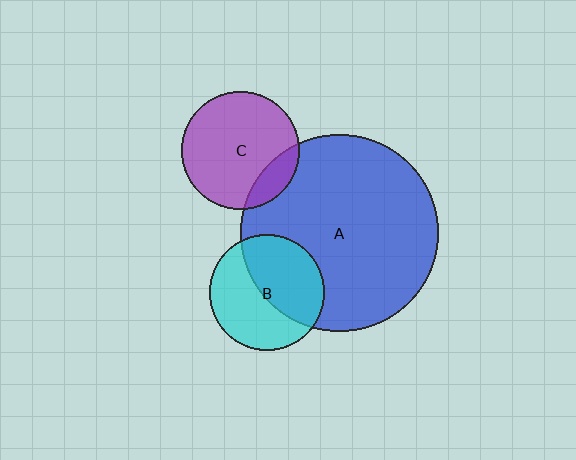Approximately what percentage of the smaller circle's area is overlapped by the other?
Approximately 50%.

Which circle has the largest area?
Circle A (blue).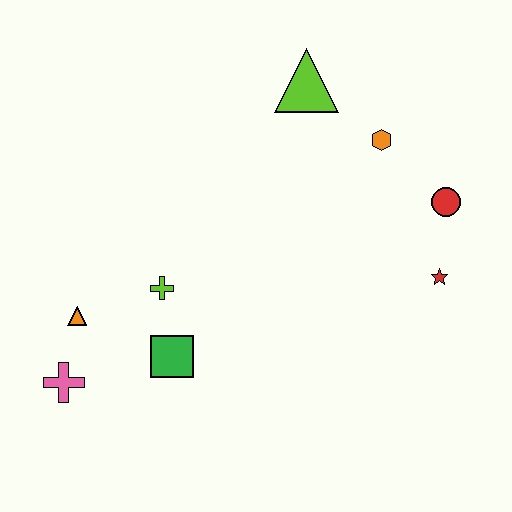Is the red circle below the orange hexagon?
Yes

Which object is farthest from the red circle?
The pink cross is farthest from the red circle.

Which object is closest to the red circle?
The red star is closest to the red circle.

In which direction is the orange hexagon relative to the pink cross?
The orange hexagon is to the right of the pink cross.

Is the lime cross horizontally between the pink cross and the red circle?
Yes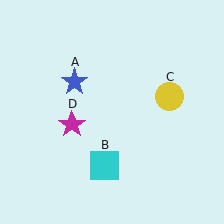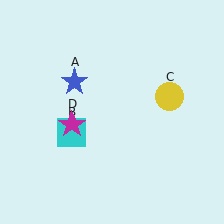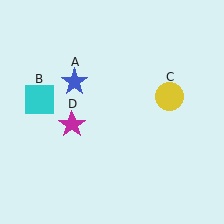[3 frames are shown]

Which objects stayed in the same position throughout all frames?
Blue star (object A) and yellow circle (object C) and magenta star (object D) remained stationary.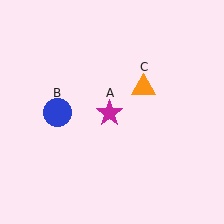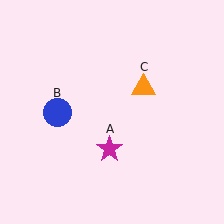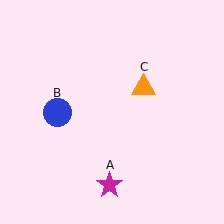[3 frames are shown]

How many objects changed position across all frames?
1 object changed position: magenta star (object A).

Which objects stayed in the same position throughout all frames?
Blue circle (object B) and orange triangle (object C) remained stationary.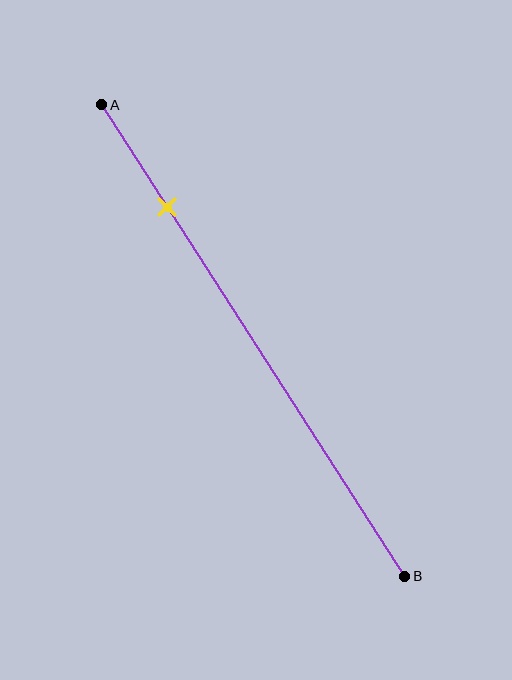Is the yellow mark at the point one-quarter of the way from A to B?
No, the mark is at about 20% from A, not at the 25% one-quarter point.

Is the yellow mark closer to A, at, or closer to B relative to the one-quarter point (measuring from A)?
The yellow mark is closer to point A than the one-quarter point of segment AB.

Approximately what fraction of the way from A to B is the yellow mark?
The yellow mark is approximately 20% of the way from A to B.